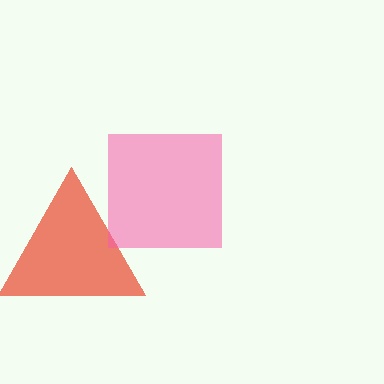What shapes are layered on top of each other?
The layered shapes are: a red triangle, a pink square.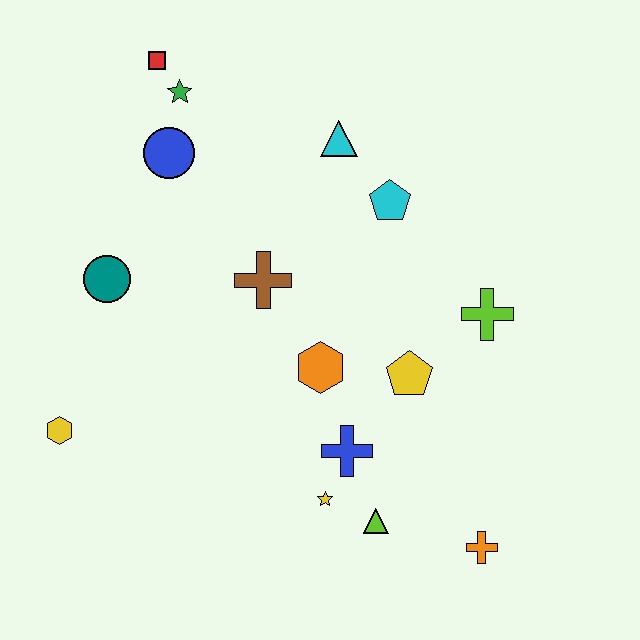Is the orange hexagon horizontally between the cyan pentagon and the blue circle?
Yes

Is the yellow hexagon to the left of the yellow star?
Yes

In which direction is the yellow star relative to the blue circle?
The yellow star is below the blue circle.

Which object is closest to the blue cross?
The yellow star is closest to the blue cross.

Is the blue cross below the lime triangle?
No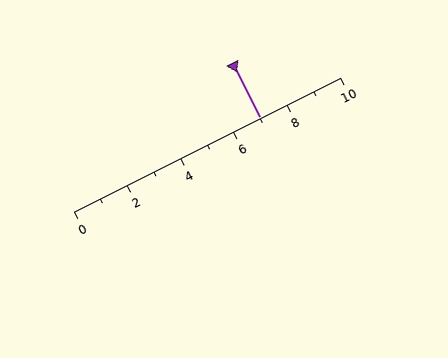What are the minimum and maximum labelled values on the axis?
The axis runs from 0 to 10.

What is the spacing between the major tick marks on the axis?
The major ticks are spaced 2 apart.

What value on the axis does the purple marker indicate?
The marker indicates approximately 7.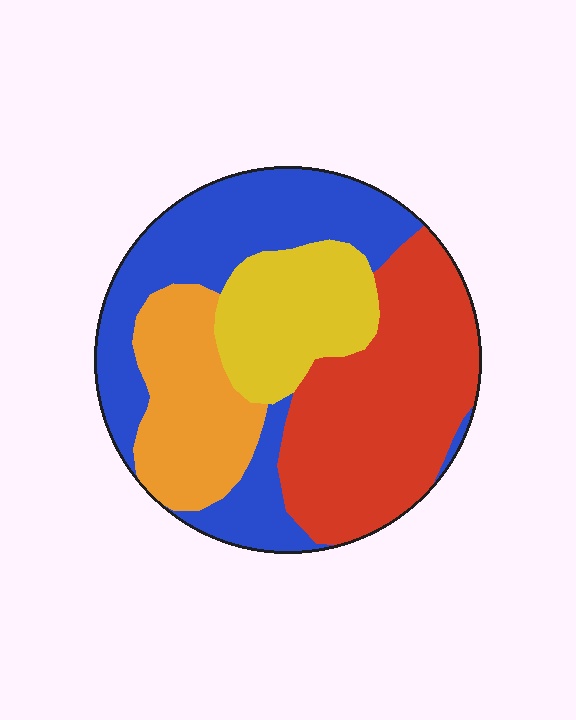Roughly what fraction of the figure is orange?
Orange takes up about one sixth (1/6) of the figure.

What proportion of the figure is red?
Red covers 33% of the figure.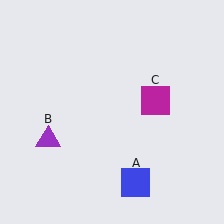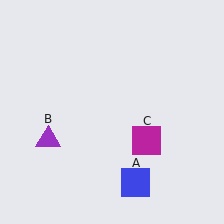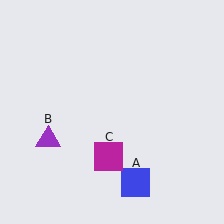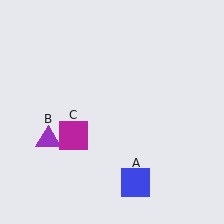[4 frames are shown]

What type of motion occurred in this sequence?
The magenta square (object C) rotated clockwise around the center of the scene.